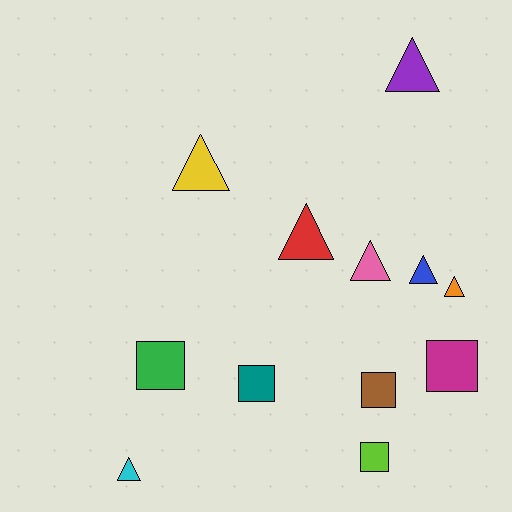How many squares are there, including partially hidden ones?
There are 5 squares.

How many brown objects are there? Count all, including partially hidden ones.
There is 1 brown object.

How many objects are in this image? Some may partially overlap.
There are 12 objects.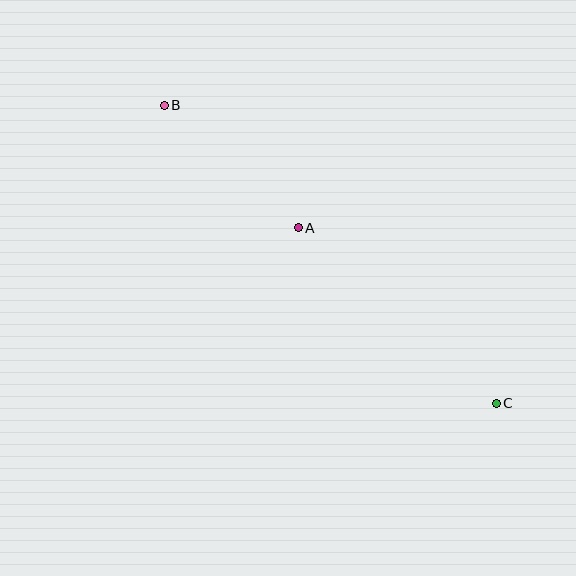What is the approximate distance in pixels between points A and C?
The distance between A and C is approximately 265 pixels.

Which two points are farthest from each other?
Points B and C are farthest from each other.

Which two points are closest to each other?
Points A and B are closest to each other.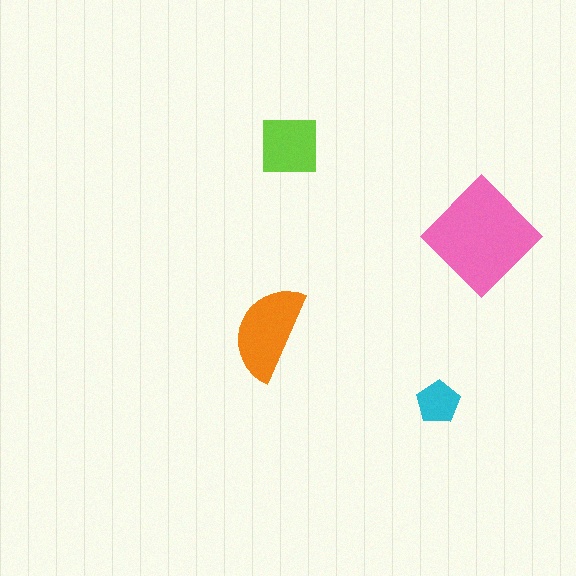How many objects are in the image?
There are 4 objects in the image.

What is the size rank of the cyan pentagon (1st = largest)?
4th.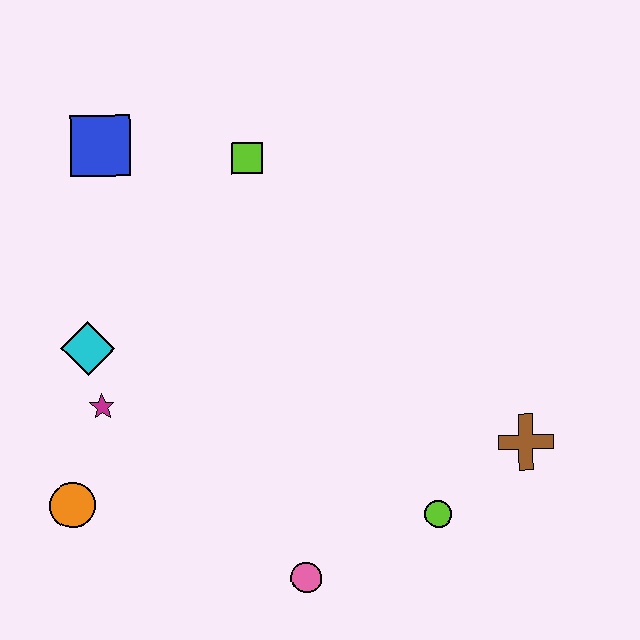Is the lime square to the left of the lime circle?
Yes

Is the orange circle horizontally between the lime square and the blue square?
No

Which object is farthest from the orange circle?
The brown cross is farthest from the orange circle.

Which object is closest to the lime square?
The blue square is closest to the lime square.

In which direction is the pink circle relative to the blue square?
The pink circle is below the blue square.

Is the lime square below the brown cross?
No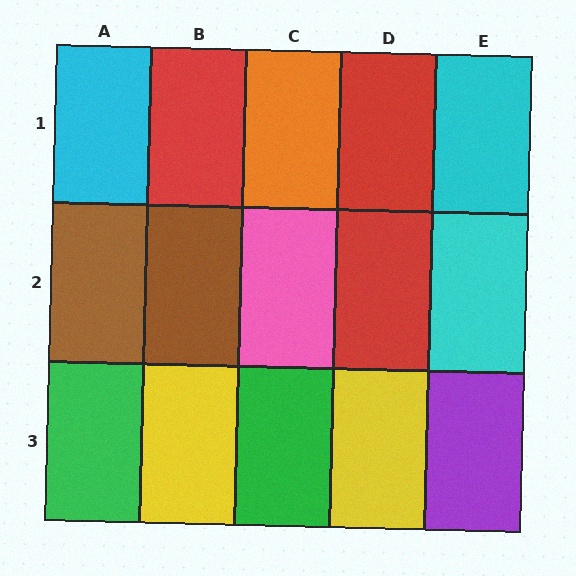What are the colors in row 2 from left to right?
Brown, brown, pink, red, cyan.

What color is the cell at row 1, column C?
Orange.